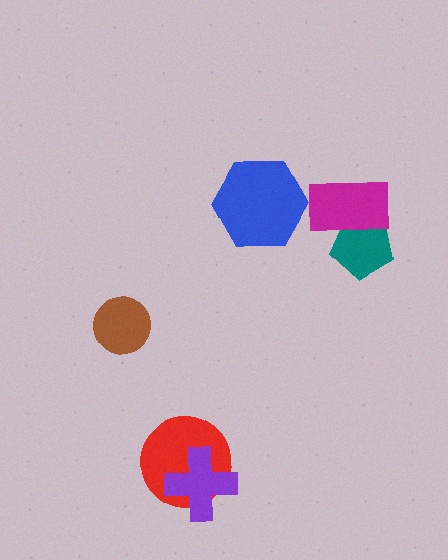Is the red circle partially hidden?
Yes, it is partially covered by another shape.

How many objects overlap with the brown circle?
0 objects overlap with the brown circle.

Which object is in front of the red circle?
The purple cross is in front of the red circle.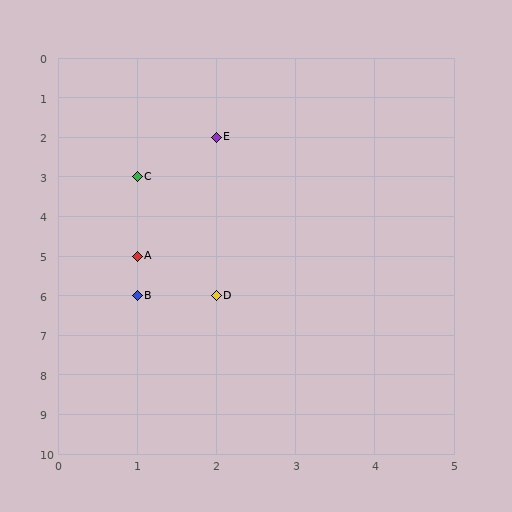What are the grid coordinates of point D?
Point D is at grid coordinates (2, 6).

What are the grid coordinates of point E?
Point E is at grid coordinates (2, 2).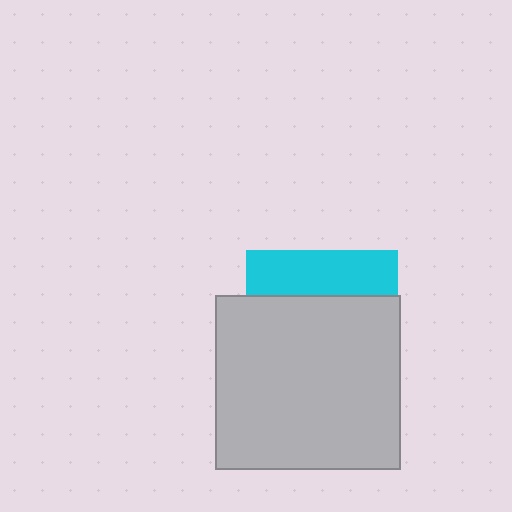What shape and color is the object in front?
The object in front is a light gray rectangle.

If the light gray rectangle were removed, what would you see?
You would see the complete cyan square.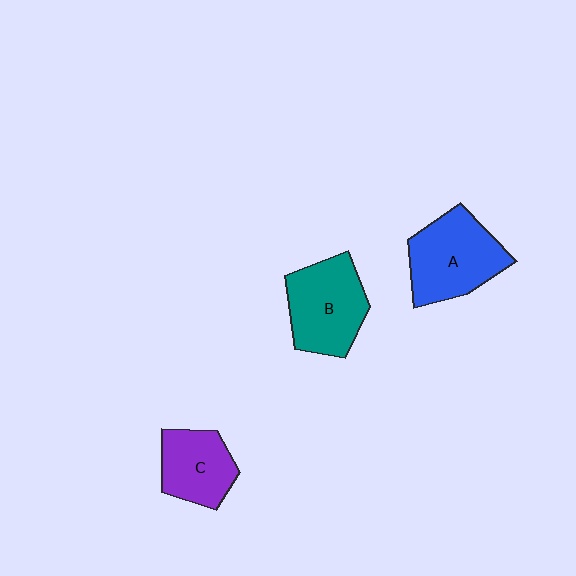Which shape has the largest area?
Shape A (blue).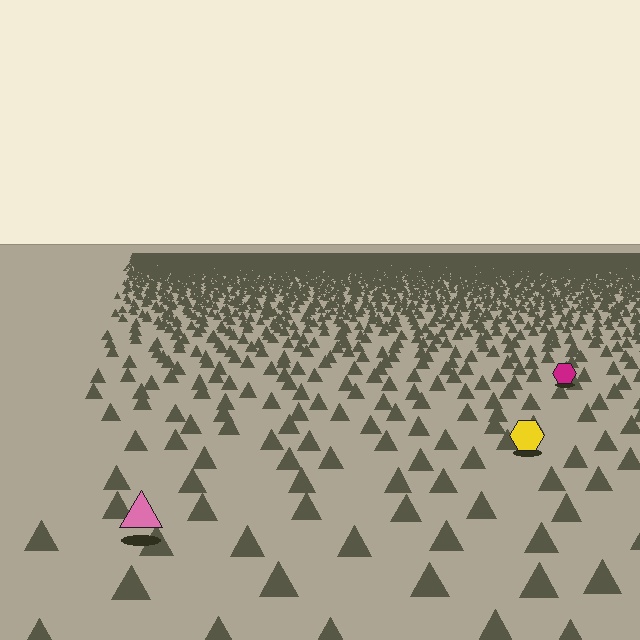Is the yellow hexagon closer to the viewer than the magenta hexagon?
Yes. The yellow hexagon is closer — you can tell from the texture gradient: the ground texture is coarser near it.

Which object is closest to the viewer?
The pink triangle is closest. The texture marks near it are larger and more spread out.